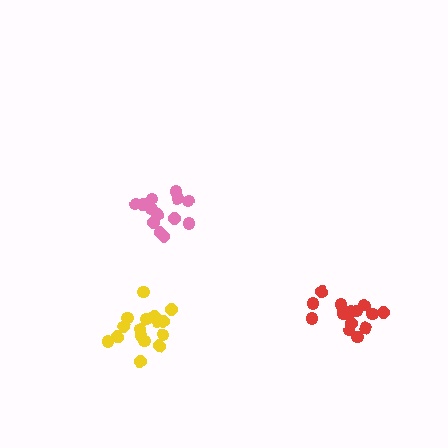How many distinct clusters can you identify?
There are 3 distinct clusters.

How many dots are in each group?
Group 1: 16 dots, Group 2: 13 dots, Group 3: 17 dots (46 total).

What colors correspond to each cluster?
The clusters are colored: red, pink, yellow.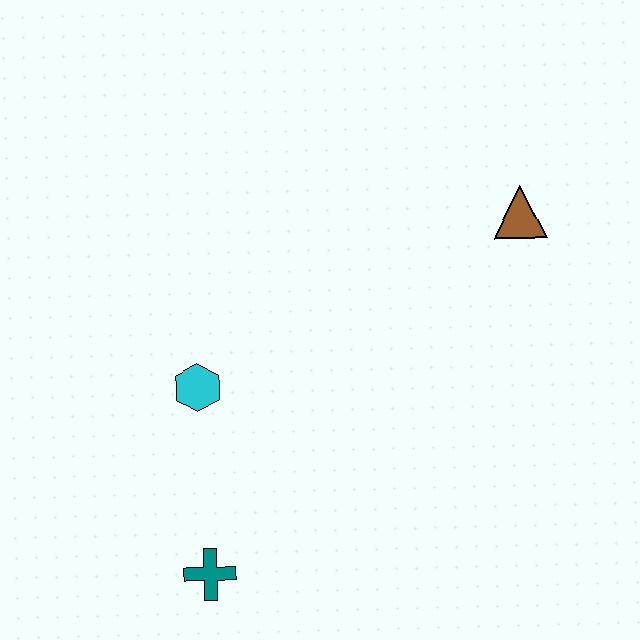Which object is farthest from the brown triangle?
The teal cross is farthest from the brown triangle.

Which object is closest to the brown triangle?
The cyan hexagon is closest to the brown triangle.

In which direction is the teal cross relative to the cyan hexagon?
The teal cross is below the cyan hexagon.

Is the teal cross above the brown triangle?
No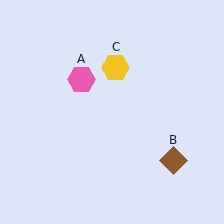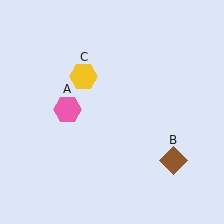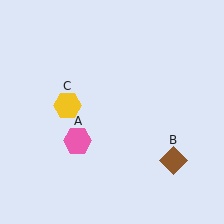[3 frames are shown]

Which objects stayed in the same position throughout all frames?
Brown diamond (object B) remained stationary.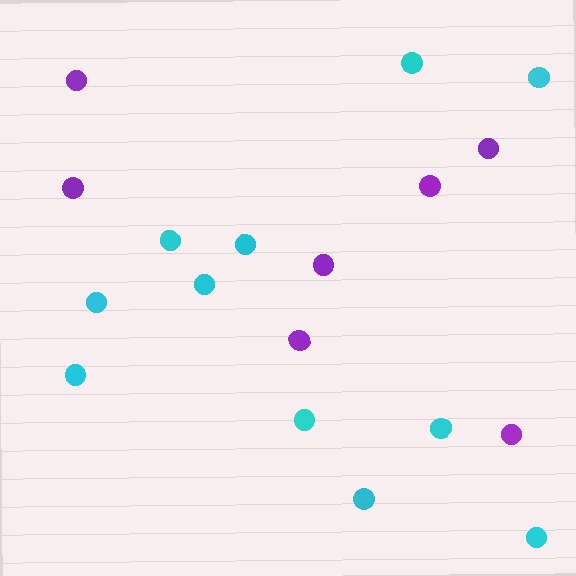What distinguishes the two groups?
There are 2 groups: one group of cyan circles (11) and one group of purple circles (7).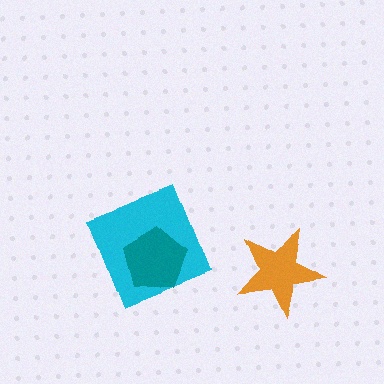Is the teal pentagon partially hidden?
No, no other shape covers it.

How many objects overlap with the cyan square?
1 object overlaps with the cyan square.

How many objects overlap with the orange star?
0 objects overlap with the orange star.